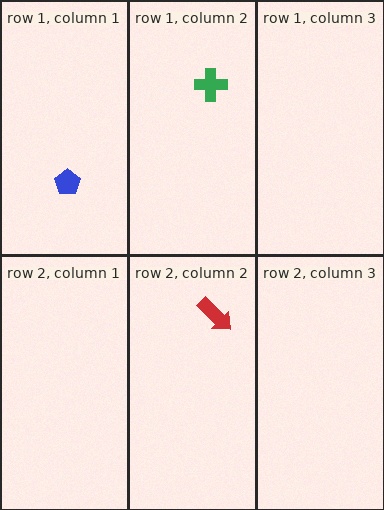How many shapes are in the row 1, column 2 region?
1.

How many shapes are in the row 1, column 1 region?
1.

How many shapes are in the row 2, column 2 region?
1.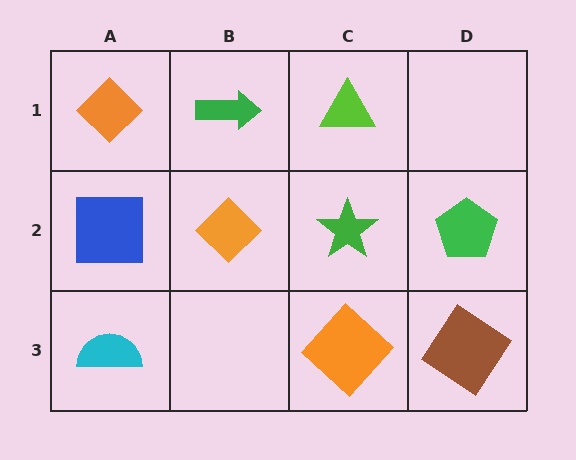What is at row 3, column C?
An orange diamond.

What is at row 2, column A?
A blue square.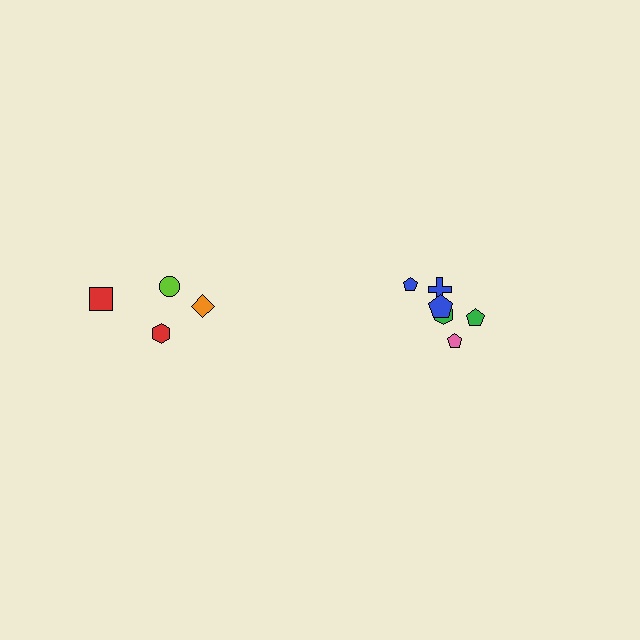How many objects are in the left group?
There are 4 objects.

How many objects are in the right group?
There are 6 objects.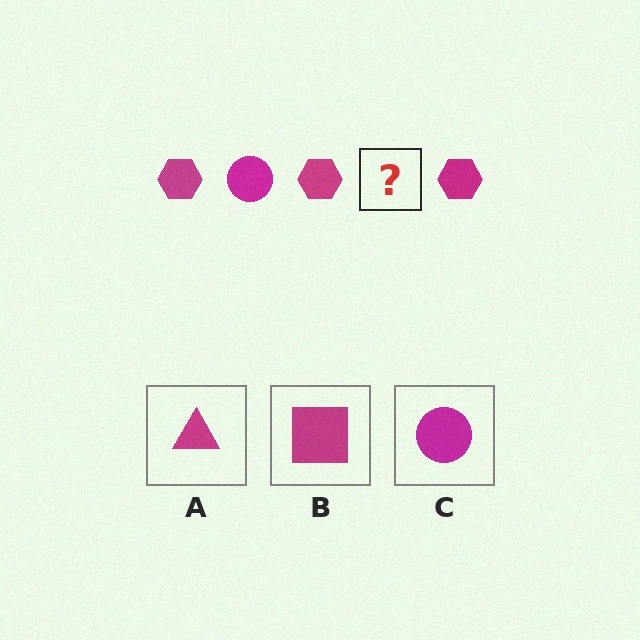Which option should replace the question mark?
Option C.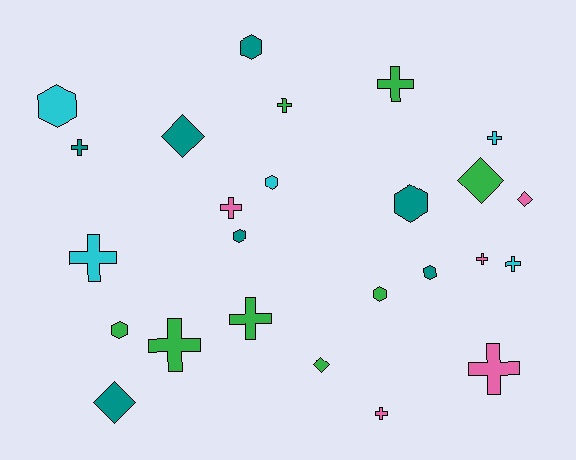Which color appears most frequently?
Green, with 8 objects.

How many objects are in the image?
There are 25 objects.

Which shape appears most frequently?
Cross, with 12 objects.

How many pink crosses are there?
There are 4 pink crosses.